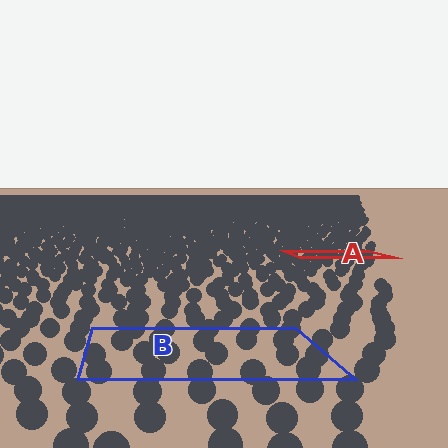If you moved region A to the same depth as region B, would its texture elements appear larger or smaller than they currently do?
They would appear larger. At a closer depth, the same texture elements are projected at a bigger on-screen size.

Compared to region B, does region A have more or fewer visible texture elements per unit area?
Region A has more texture elements per unit area — they are packed more densely because it is farther away.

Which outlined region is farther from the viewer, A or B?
Region A is farther from the viewer — the texture elements inside it appear smaller and more densely packed.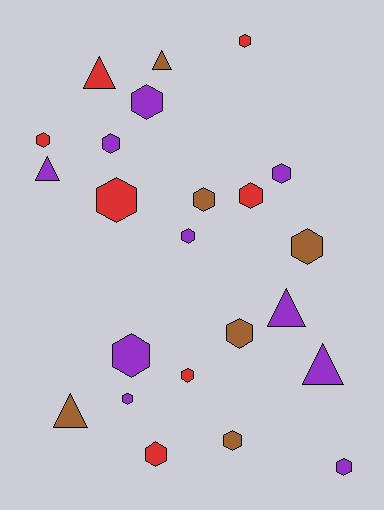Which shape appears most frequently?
Hexagon, with 17 objects.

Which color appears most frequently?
Purple, with 10 objects.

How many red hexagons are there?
There are 6 red hexagons.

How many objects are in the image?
There are 23 objects.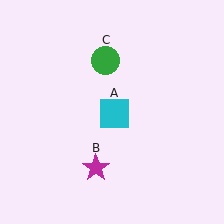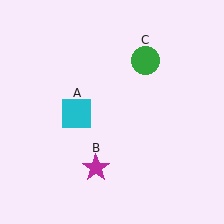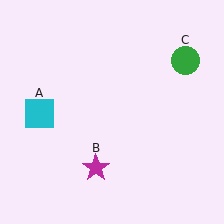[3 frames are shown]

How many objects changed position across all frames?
2 objects changed position: cyan square (object A), green circle (object C).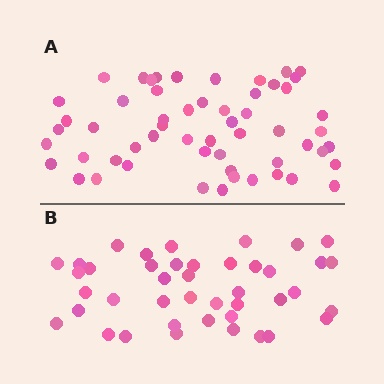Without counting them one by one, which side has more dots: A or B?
Region A (the top region) has more dots.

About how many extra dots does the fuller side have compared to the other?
Region A has approximately 15 more dots than region B.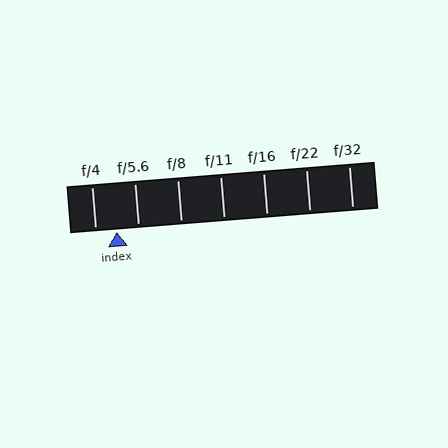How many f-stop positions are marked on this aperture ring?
There are 7 f-stop positions marked.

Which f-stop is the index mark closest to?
The index mark is closest to f/5.6.